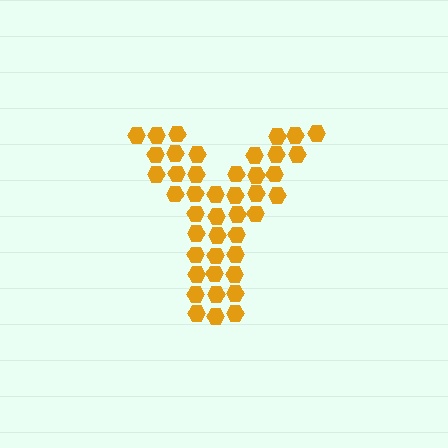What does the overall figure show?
The overall figure shows the letter Y.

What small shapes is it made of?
It is made of small hexagons.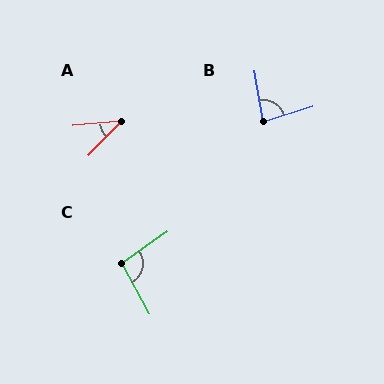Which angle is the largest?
C, at approximately 96 degrees.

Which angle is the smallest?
A, at approximately 40 degrees.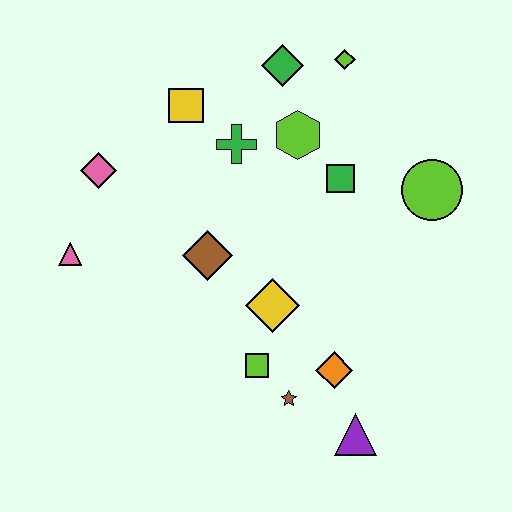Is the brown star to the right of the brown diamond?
Yes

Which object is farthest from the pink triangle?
The lime circle is farthest from the pink triangle.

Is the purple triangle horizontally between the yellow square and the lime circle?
Yes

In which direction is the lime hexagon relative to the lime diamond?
The lime hexagon is below the lime diamond.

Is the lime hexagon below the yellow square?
Yes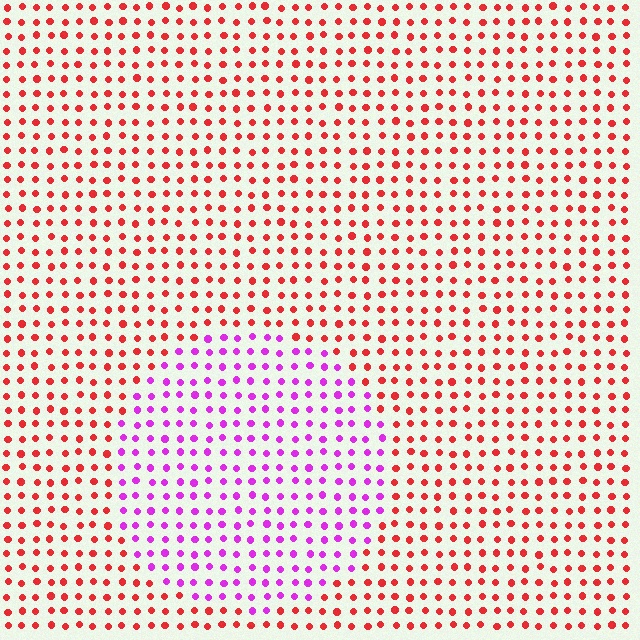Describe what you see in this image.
The image is filled with small red elements in a uniform arrangement. A circle-shaped region is visible where the elements are tinted to a slightly different hue, forming a subtle color boundary.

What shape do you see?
I see a circle.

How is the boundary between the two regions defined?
The boundary is defined purely by a slight shift in hue (about 60 degrees). Spacing, size, and orientation are identical on both sides.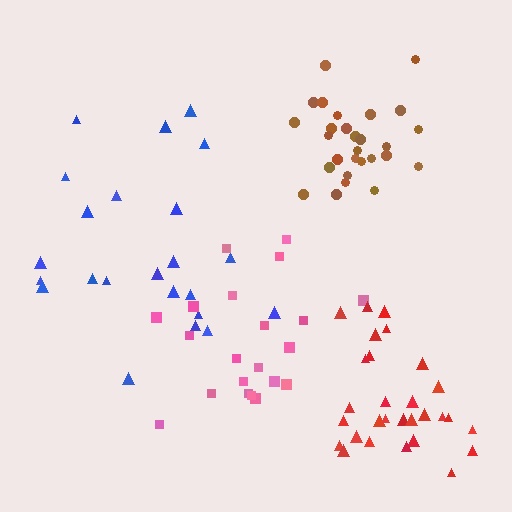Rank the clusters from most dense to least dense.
brown, red, pink, blue.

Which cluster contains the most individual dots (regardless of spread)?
Red (29).